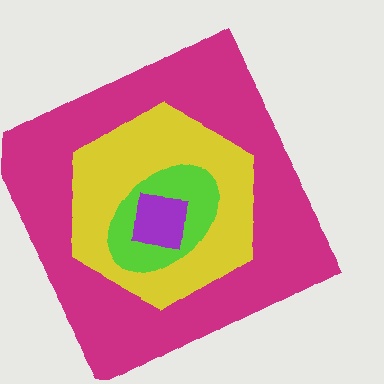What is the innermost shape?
The purple square.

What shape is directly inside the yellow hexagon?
The lime ellipse.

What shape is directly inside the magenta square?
The yellow hexagon.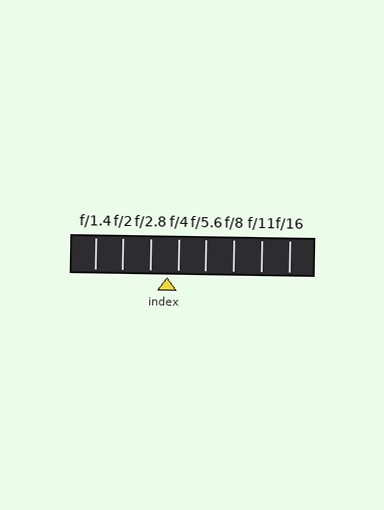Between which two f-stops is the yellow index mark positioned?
The index mark is between f/2.8 and f/4.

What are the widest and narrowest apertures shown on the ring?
The widest aperture shown is f/1.4 and the narrowest is f/16.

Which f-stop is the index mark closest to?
The index mark is closest to f/4.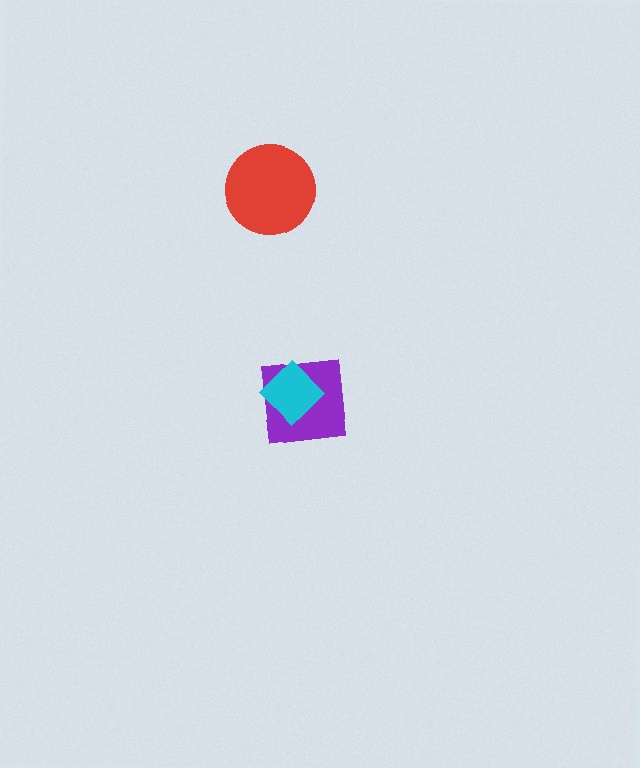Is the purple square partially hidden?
Yes, it is partially covered by another shape.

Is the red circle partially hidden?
No, no other shape covers it.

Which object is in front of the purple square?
The cyan diamond is in front of the purple square.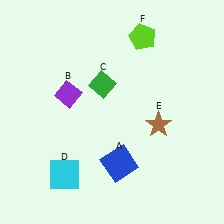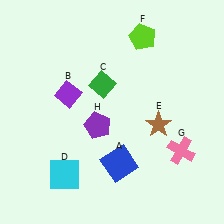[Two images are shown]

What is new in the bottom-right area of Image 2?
A pink cross (G) was added in the bottom-right area of Image 2.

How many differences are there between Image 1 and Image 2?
There are 2 differences between the two images.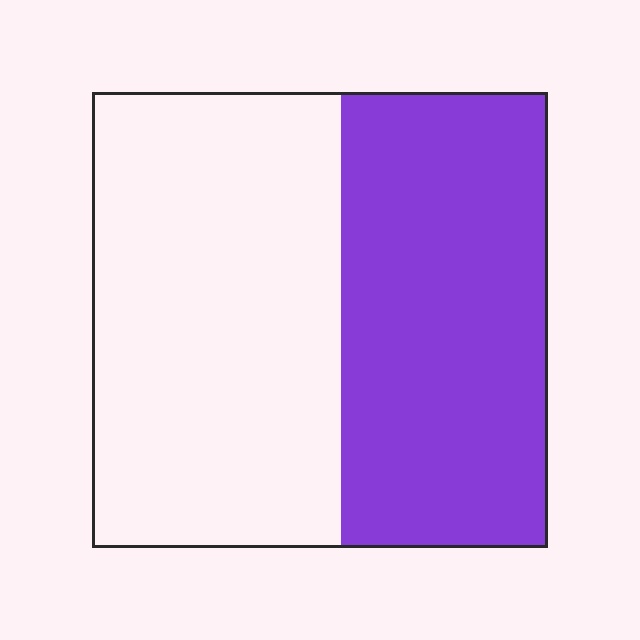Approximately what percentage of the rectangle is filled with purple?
Approximately 45%.